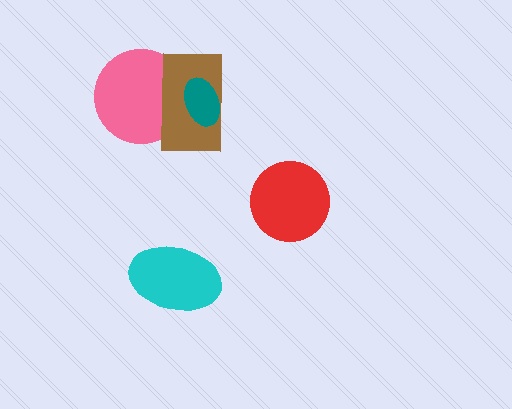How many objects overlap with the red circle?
0 objects overlap with the red circle.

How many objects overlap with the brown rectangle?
2 objects overlap with the brown rectangle.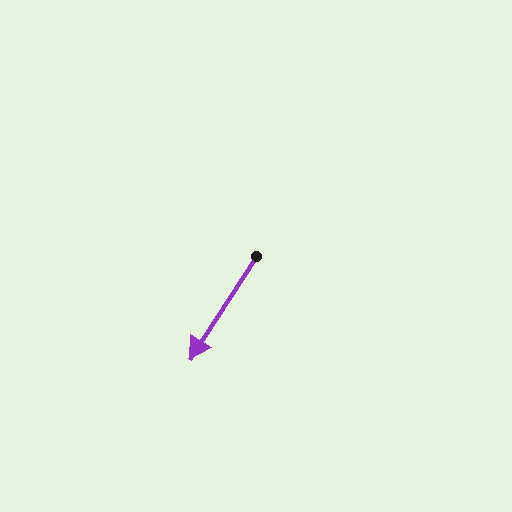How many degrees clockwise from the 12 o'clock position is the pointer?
Approximately 213 degrees.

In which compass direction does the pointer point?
Southwest.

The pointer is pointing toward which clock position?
Roughly 7 o'clock.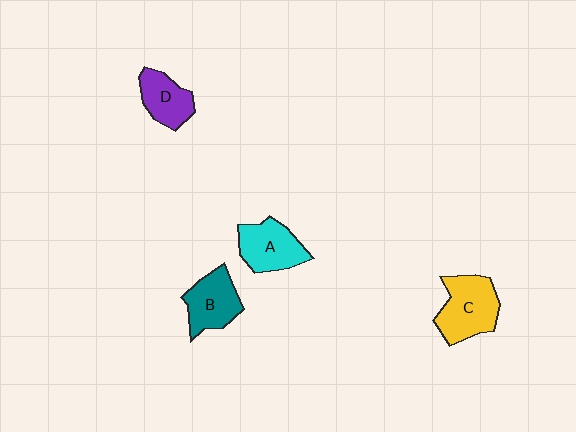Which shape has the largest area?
Shape C (yellow).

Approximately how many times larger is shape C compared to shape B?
Approximately 1.2 times.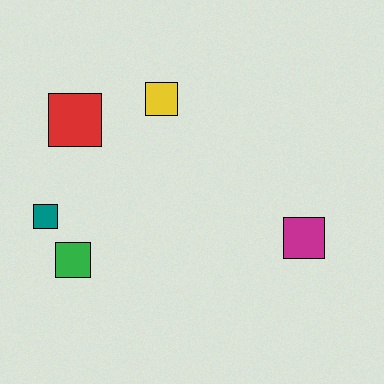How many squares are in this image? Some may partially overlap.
There are 5 squares.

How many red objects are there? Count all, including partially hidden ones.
There is 1 red object.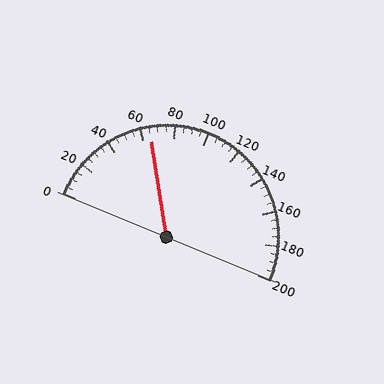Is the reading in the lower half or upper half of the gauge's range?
The reading is in the lower half of the range (0 to 200).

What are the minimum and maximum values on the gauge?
The gauge ranges from 0 to 200.